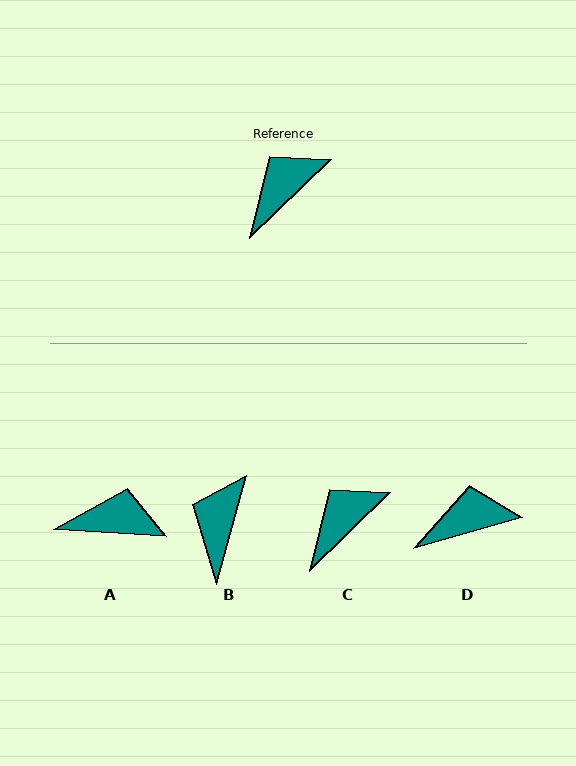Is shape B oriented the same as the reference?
No, it is off by about 31 degrees.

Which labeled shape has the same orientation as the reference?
C.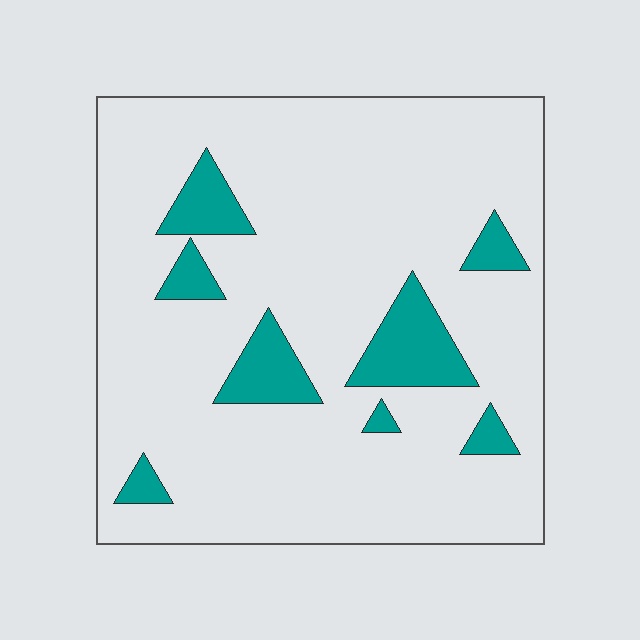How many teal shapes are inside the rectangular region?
8.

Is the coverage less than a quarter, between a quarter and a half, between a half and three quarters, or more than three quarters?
Less than a quarter.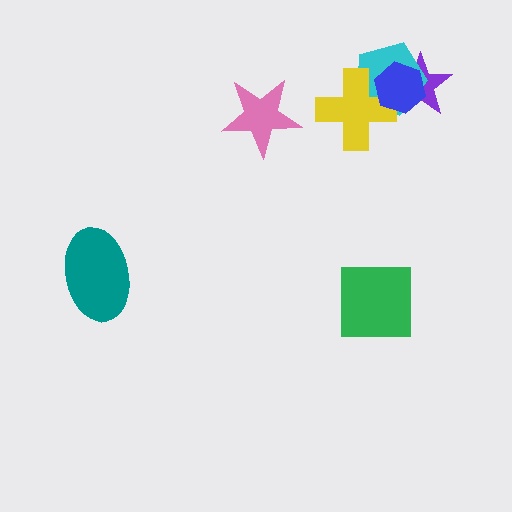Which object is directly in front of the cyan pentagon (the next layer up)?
The yellow cross is directly in front of the cyan pentagon.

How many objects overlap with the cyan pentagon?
3 objects overlap with the cyan pentagon.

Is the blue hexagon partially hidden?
No, no other shape covers it.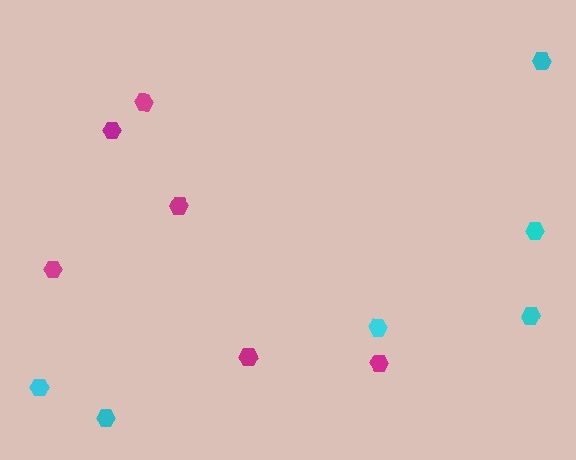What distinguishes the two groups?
There are 2 groups: one group of magenta hexagons (6) and one group of cyan hexagons (6).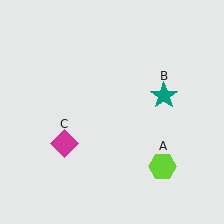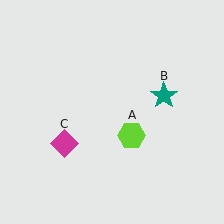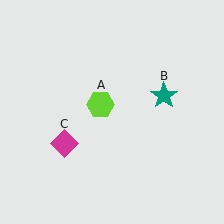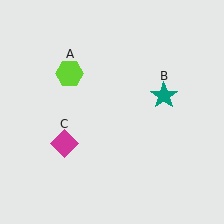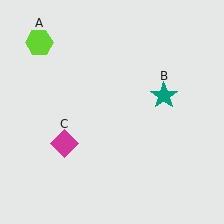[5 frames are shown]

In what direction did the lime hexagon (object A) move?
The lime hexagon (object A) moved up and to the left.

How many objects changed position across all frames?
1 object changed position: lime hexagon (object A).